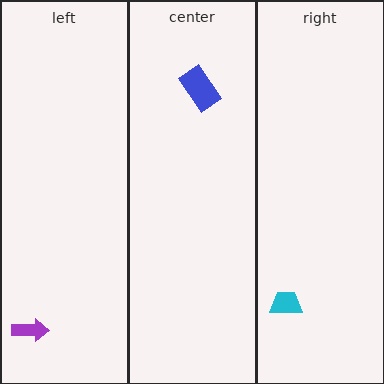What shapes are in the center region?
The blue rectangle.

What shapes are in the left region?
The purple arrow.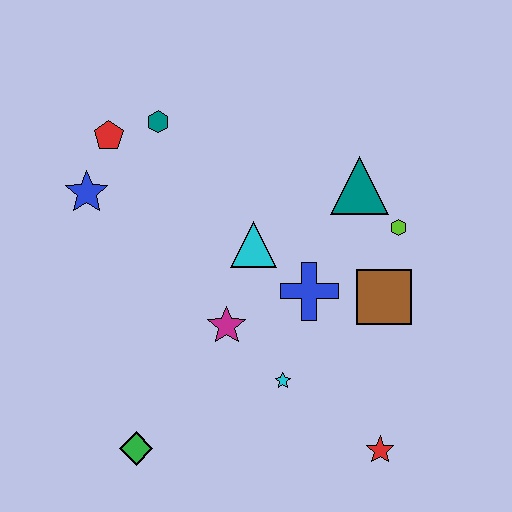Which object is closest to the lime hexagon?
The teal triangle is closest to the lime hexagon.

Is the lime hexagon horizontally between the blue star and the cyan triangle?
No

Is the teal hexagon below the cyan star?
No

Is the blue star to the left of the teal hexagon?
Yes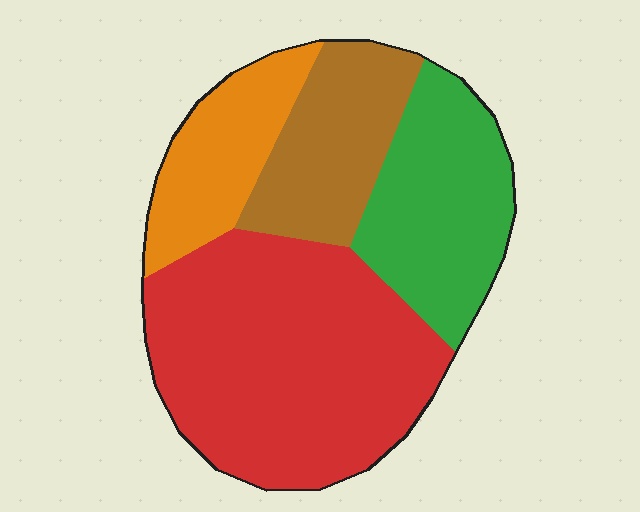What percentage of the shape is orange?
Orange takes up about one sixth (1/6) of the shape.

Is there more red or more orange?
Red.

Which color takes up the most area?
Red, at roughly 45%.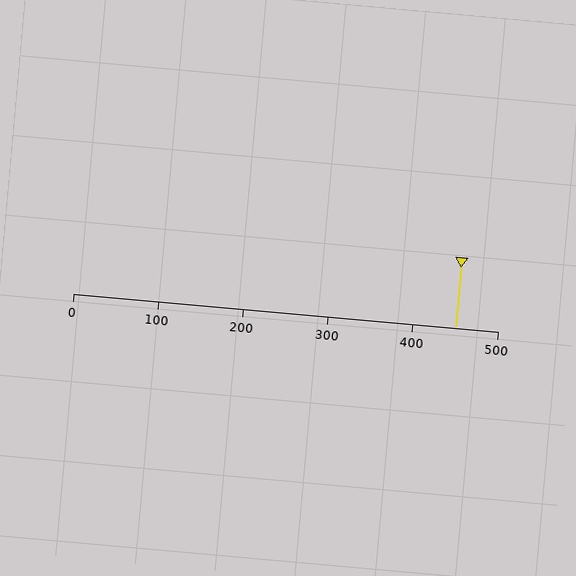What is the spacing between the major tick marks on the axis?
The major ticks are spaced 100 apart.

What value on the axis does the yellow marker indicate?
The marker indicates approximately 450.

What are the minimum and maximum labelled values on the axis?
The axis runs from 0 to 500.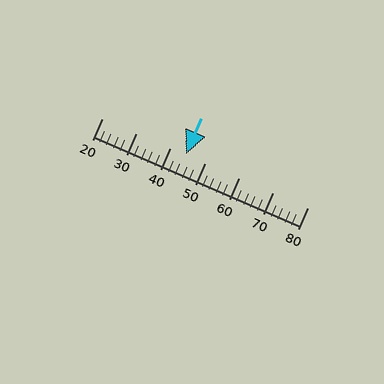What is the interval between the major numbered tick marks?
The major tick marks are spaced 10 units apart.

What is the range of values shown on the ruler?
The ruler shows values from 20 to 80.